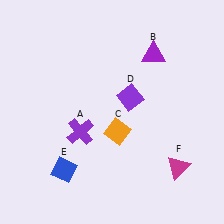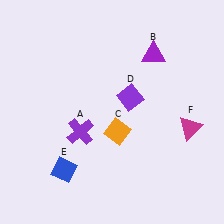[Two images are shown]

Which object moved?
The magenta triangle (F) moved up.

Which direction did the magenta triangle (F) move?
The magenta triangle (F) moved up.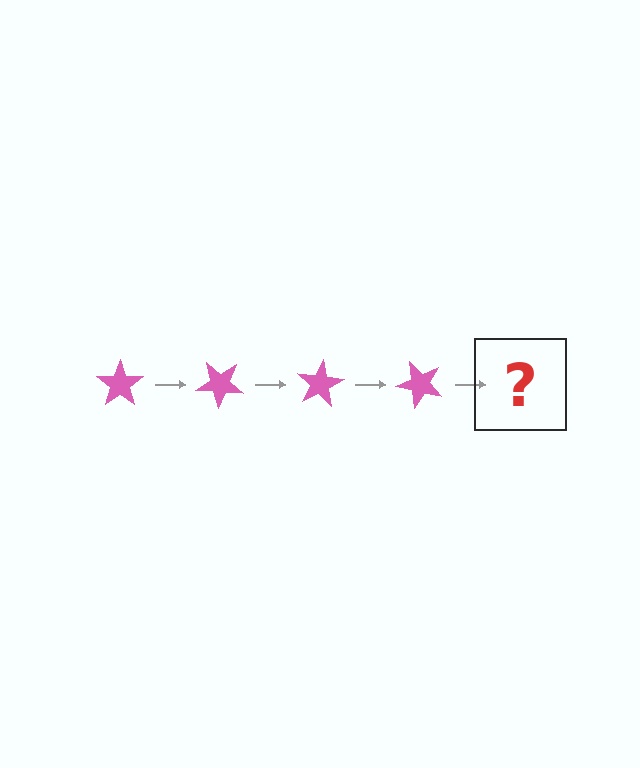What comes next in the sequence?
The next element should be a pink star rotated 160 degrees.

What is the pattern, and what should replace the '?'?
The pattern is that the star rotates 40 degrees each step. The '?' should be a pink star rotated 160 degrees.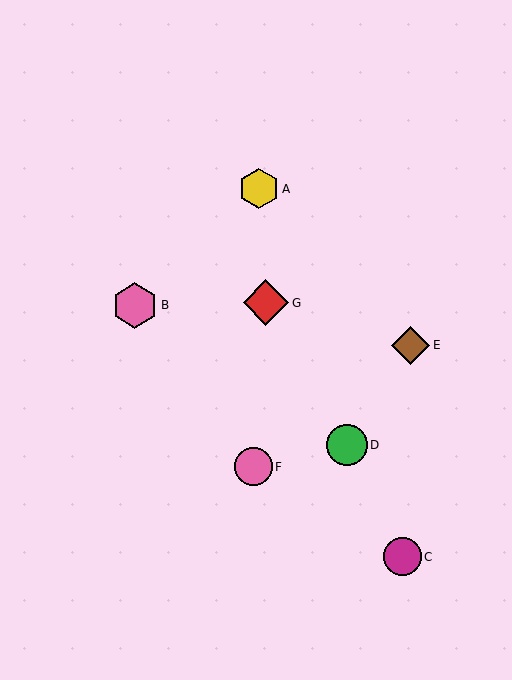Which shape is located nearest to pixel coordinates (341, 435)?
The green circle (labeled D) at (347, 445) is nearest to that location.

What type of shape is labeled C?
Shape C is a magenta circle.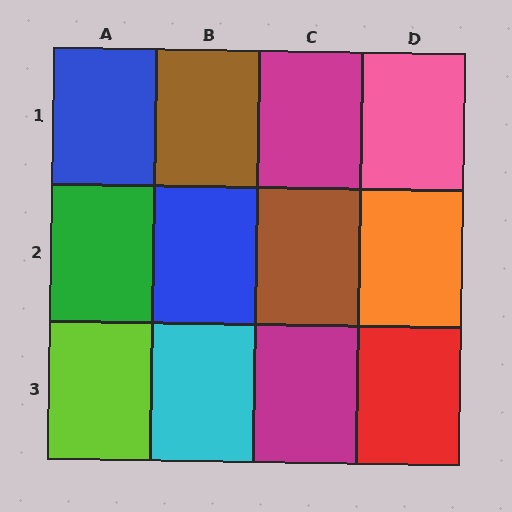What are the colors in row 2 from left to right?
Green, blue, brown, orange.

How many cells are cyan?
1 cell is cyan.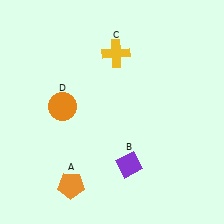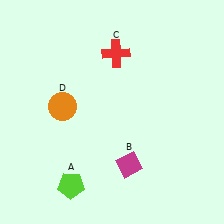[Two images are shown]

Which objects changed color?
A changed from orange to lime. B changed from purple to magenta. C changed from yellow to red.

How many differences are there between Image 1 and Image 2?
There are 3 differences between the two images.